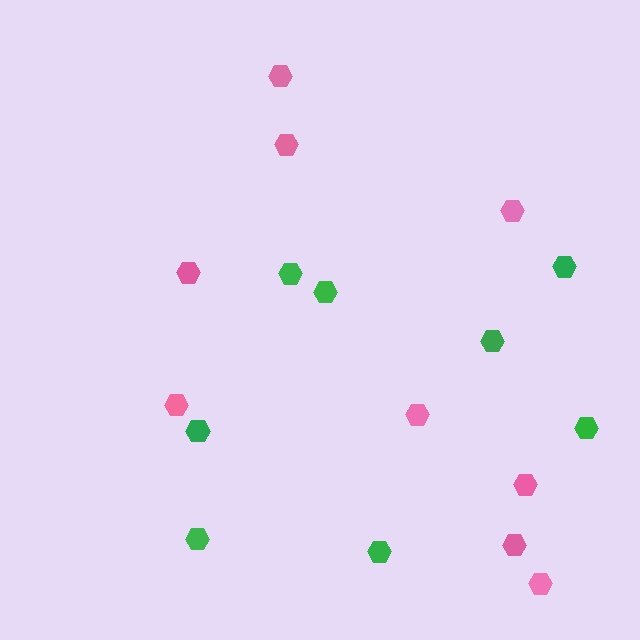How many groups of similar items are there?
There are 2 groups: one group of green hexagons (8) and one group of pink hexagons (9).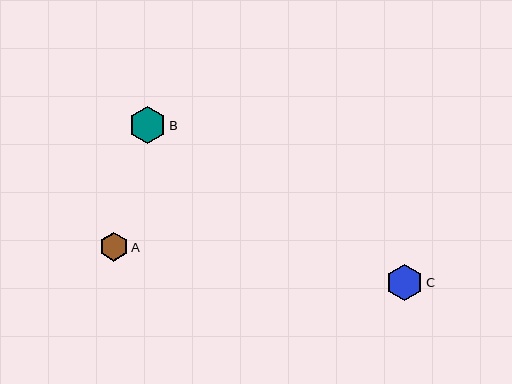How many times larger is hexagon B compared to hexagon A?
Hexagon B is approximately 1.3 times the size of hexagon A.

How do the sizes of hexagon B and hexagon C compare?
Hexagon B and hexagon C are approximately the same size.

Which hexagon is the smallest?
Hexagon A is the smallest with a size of approximately 29 pixels.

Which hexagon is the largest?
Hexagon B is the largest with a size of approximately 37 pixels.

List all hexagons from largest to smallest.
From largest to smallest: B, C, A.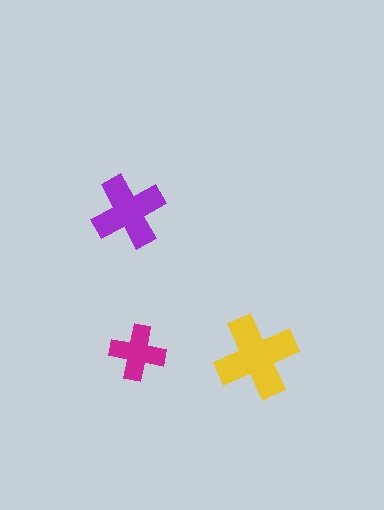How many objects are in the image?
There are 3 objects in the image.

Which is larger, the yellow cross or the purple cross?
The yellow one.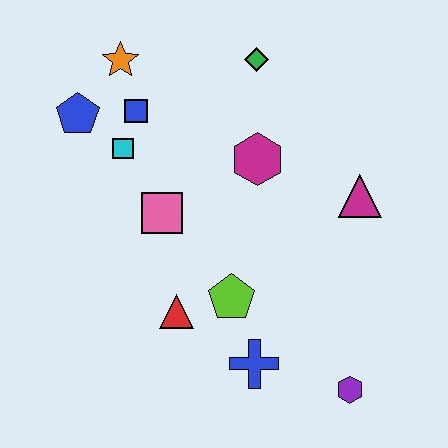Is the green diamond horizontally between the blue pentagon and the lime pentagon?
No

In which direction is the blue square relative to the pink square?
The blue square is above the pink square.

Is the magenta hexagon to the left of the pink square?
No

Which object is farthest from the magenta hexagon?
The purple hexagon is farthest from the magenta hexagon.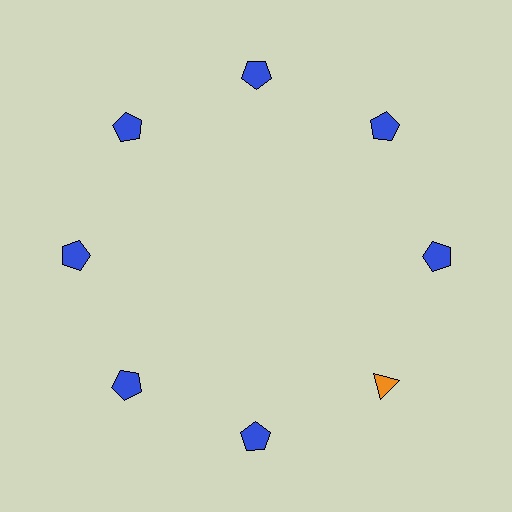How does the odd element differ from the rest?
It differs in both color (orange instead of blue) and shape (triangle instead of pentagon).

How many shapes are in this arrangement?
There are 8 shapes arranged in a ring pattern.